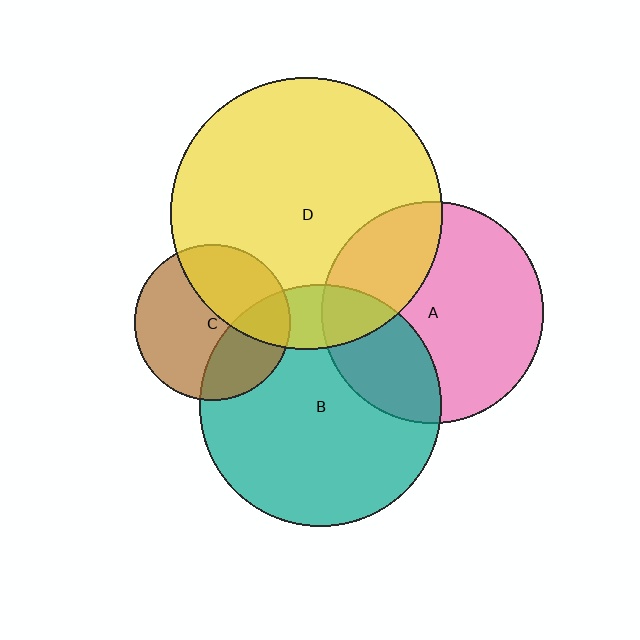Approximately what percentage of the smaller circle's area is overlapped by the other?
Approximately 40%.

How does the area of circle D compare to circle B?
Approximately 1.3 times.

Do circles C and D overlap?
Yes.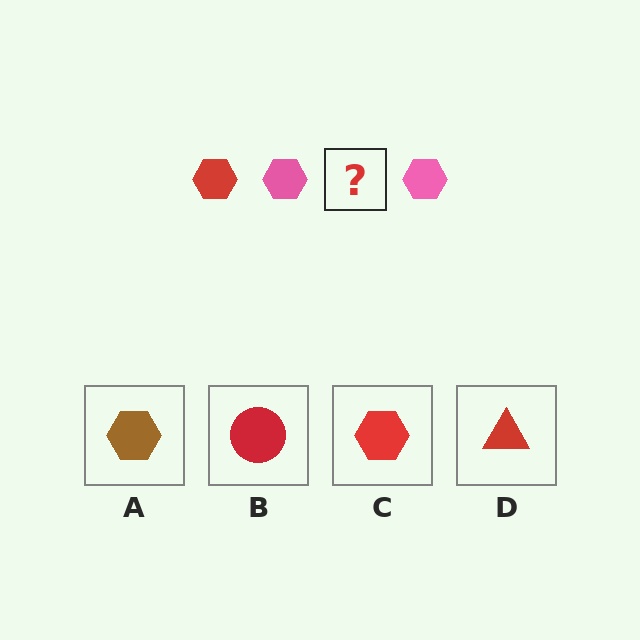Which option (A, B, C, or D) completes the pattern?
C.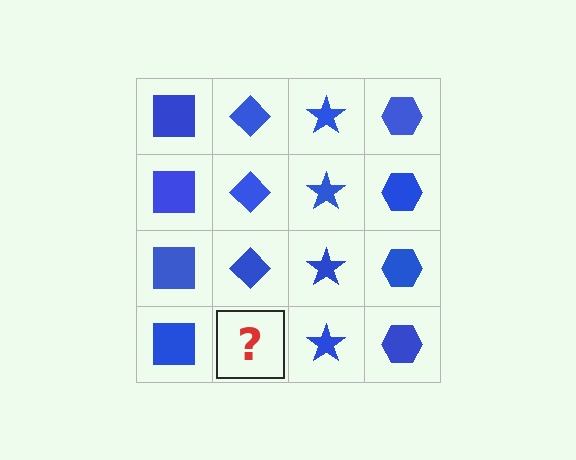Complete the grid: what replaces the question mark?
The question mark should be replaced with a blue diamond.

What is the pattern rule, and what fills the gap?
The rule is that each column has a consistent shape. The gap should be filled with a blue diamond.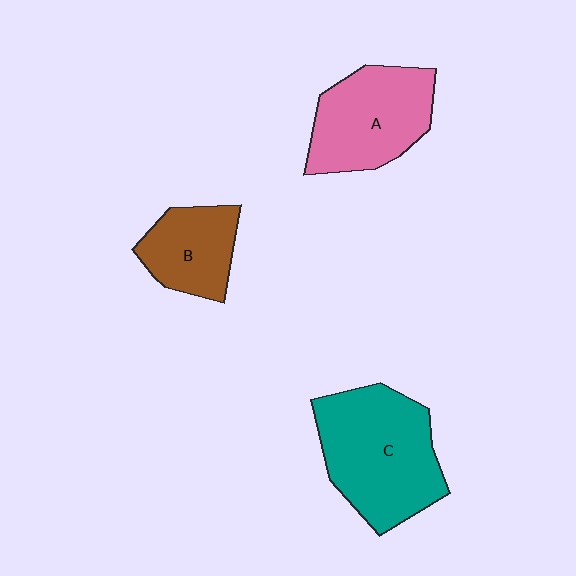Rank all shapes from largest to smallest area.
From largest to smallest: C (teal), A (pink), B (brown).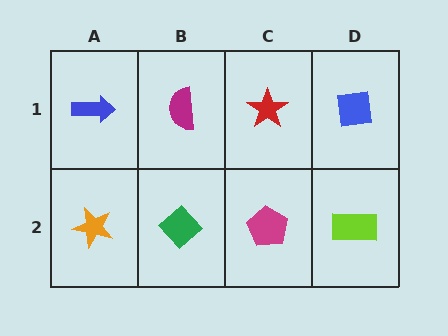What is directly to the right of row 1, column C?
A blue square.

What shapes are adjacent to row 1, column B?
A green diamond (row 2, column B), a blue arrow (row 1, column A), a red star (row 1, column C).